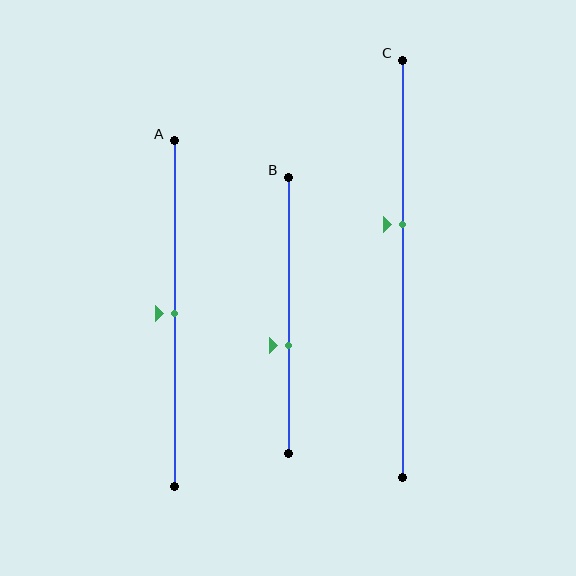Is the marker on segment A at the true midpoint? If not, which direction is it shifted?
Yes, the marker on segment A is at the true midpoint.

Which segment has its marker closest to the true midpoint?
Segment A has its marker closest to the true midpoint.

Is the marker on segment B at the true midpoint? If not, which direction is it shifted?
No, the marker on segment B is shifted downward by about 11% of the segment length.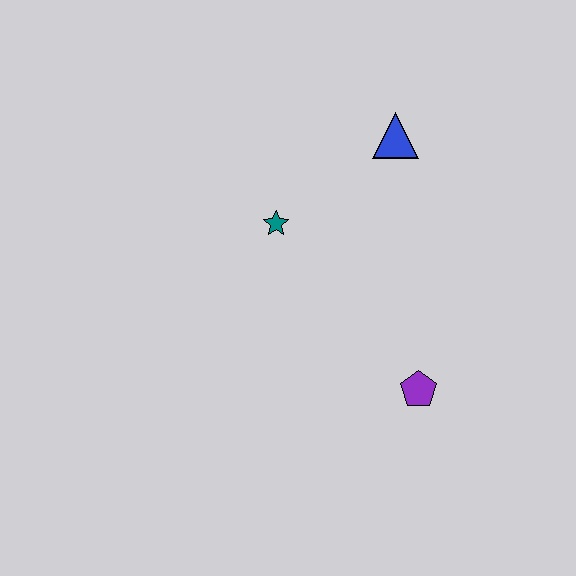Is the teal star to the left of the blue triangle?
Yes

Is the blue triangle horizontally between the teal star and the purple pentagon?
Yes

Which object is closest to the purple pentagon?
The teal star is closest to the purple pentagon.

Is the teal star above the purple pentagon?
Yes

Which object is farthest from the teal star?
The purple pentagon is farthest from the teal star.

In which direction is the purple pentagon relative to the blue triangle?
The purple pentagon is below the blue triangle.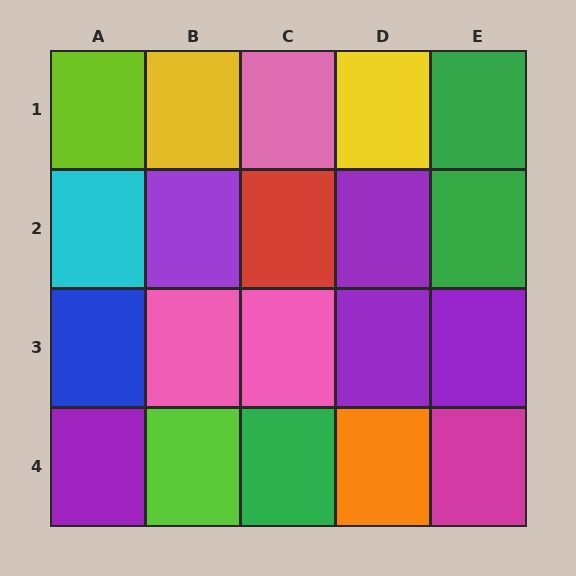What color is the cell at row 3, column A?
Blue.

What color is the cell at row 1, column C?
Pink.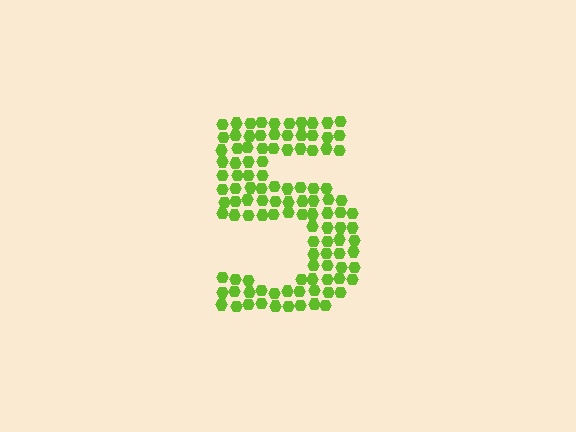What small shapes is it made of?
It is made of small hexagons.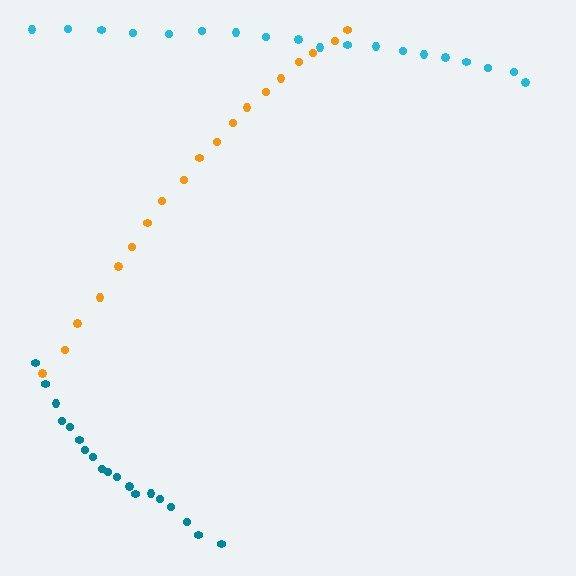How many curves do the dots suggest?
There are 3 distinct paths.